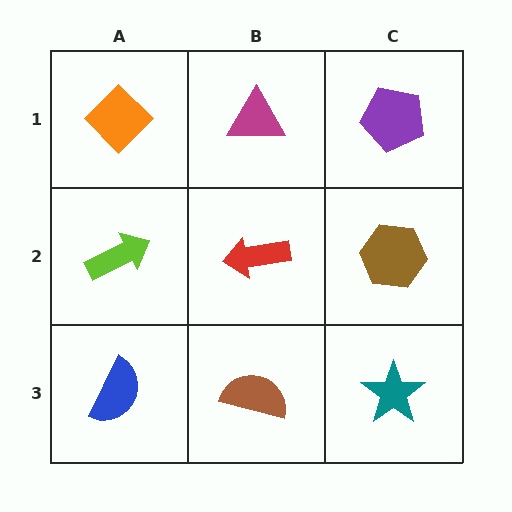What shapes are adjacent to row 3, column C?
A brown hexagon (row 2, column C), a brown semicircle (row 3, column B).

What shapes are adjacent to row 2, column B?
A magenta triangle (row 1, column B), a brown semicircle (row 3, column B), a lime arrow (row 2, column A), a brown hexagon (row 2, column C).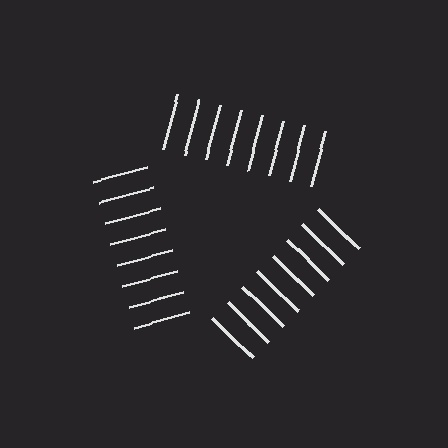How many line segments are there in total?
24 — 8 along each of the 3 edges.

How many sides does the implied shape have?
3 sides — the line-ends trace a triangle.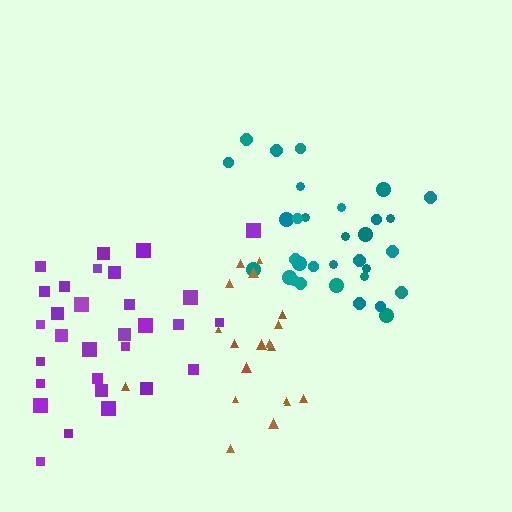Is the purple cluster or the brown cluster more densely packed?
Brown.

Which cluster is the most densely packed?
Teal.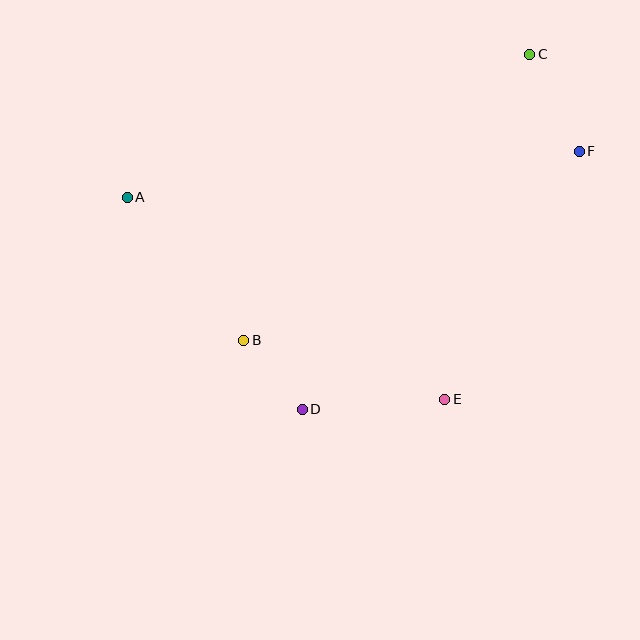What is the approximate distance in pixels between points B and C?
The distance between B and C is approximately 404 pixels.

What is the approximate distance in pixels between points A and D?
The distance between A and D is approximately 275 pixels.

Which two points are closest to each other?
Points B and D are closest to each other.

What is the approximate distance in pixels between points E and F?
The distance between E and F is approximately 282 pixels.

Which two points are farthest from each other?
Points A and F are farthest from each other.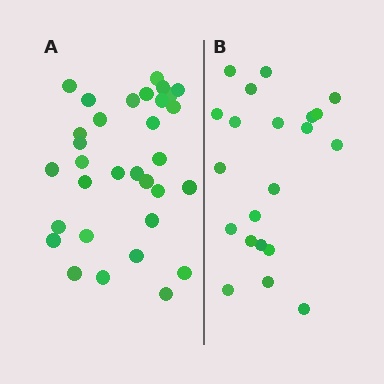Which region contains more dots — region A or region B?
Region A (the left region) has more dots.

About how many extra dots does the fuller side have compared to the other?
Region A has roughly 12 or so more dots than region B.